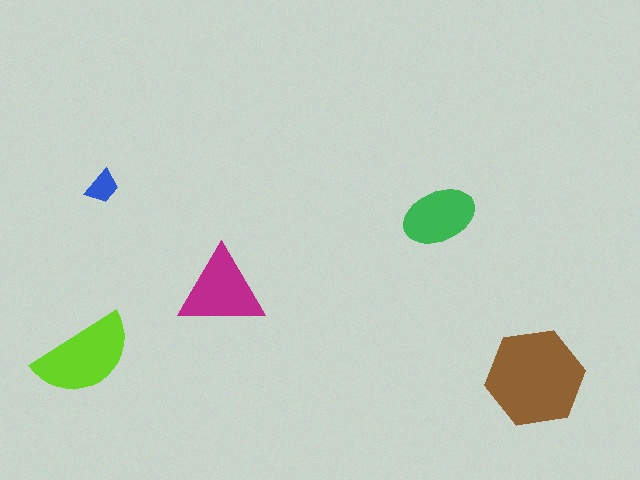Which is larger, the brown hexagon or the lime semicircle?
The brown hexagon.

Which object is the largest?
The brown hexagon.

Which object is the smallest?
The blue trapezoid.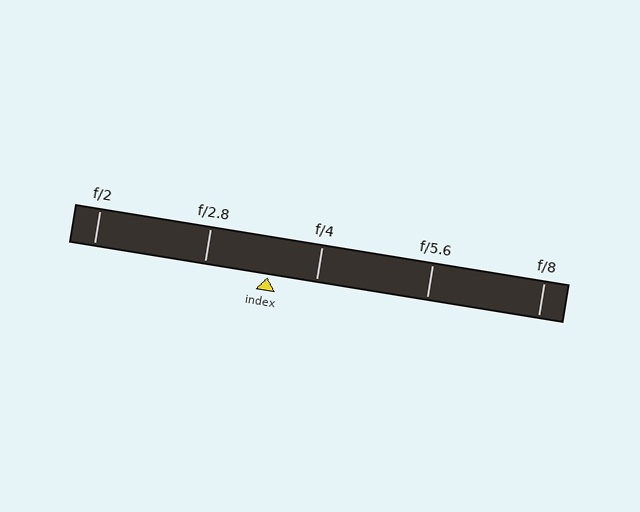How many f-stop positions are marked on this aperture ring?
There are 5 f-stop positions marked.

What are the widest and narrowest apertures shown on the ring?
The widest aperture shown is f/2 and the narrowest is f/8.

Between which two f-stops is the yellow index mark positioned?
The index mark is between f/2.8 and f/4.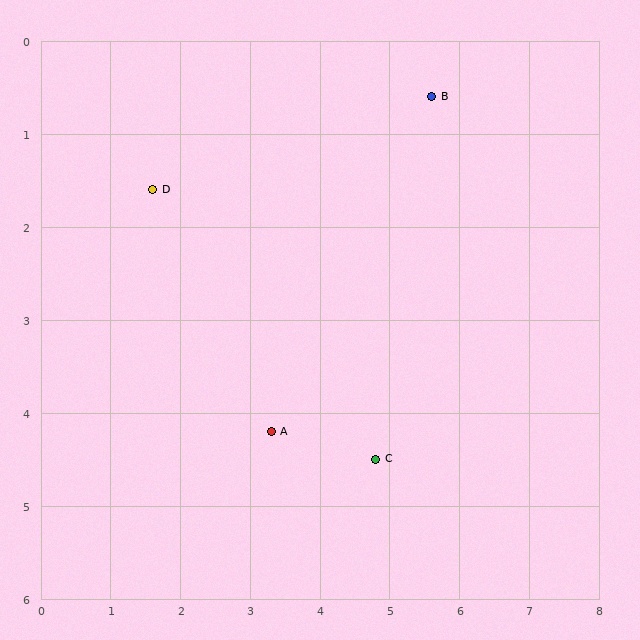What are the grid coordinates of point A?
Point A is at approximately (3.3, 4.2).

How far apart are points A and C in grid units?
Points A and C are about 1.5 grid units apart.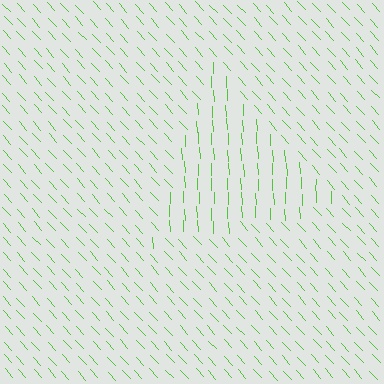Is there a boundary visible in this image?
Yes, there is a texture boundary formed by a change in line orientation.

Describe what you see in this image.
The image is filled with small lime line segments. A triangle region in the image has lines oriented differently from the surrounding lines, creating a visible texture boundary.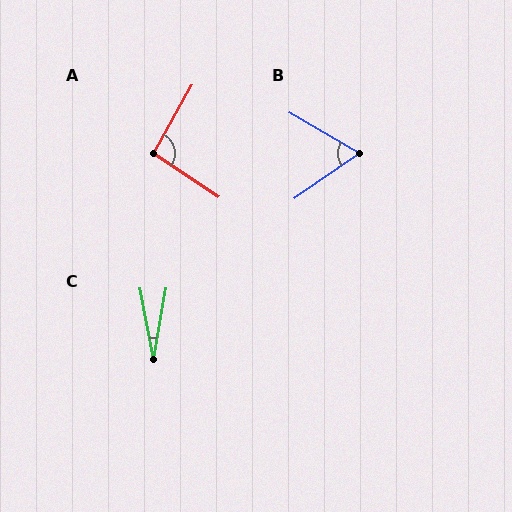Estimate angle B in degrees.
Approximately 65 degrees.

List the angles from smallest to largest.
C (20°), B (65°), A (94°).